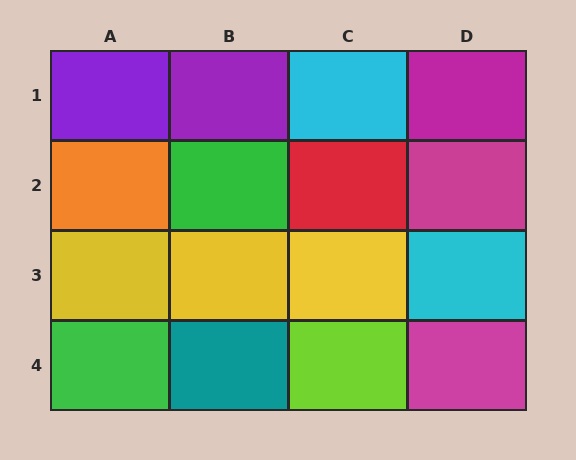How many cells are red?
1 cell is red.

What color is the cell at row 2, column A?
Orange.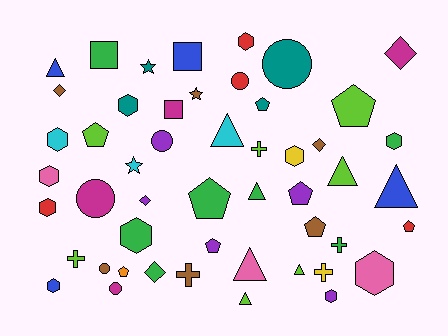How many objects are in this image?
There are 50 objects.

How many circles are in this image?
There are 6 circles.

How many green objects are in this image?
There are 7 green objects.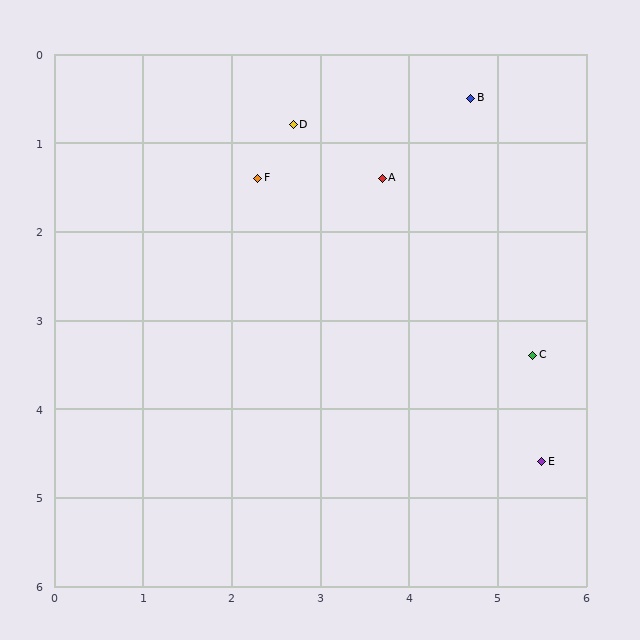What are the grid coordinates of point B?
Point B is at approximately (4.7, 0.5).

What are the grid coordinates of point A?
Point A is at approximately (3.7, 1.4).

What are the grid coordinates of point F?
Point F is at approximately (2.3, 1.4).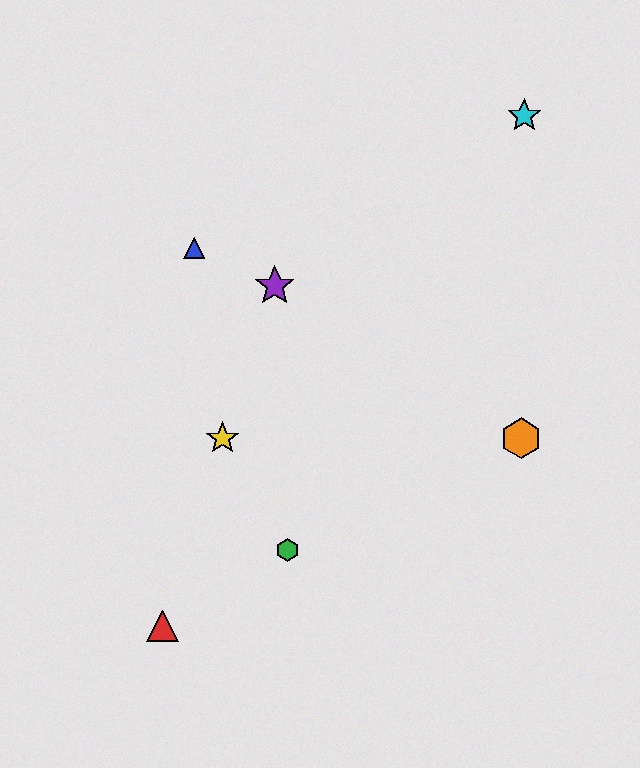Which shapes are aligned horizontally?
The yellow star, the orange hexagon are aligned horizontally.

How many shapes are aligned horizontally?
2 shapes (the yellow star, the orange hexagon) are aligned horizontally.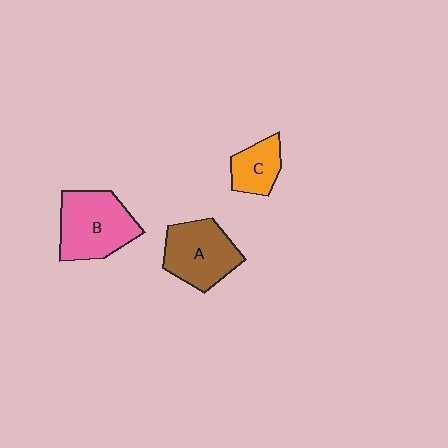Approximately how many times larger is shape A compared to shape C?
Approximately 1.7 times.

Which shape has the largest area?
Shape B (pink).